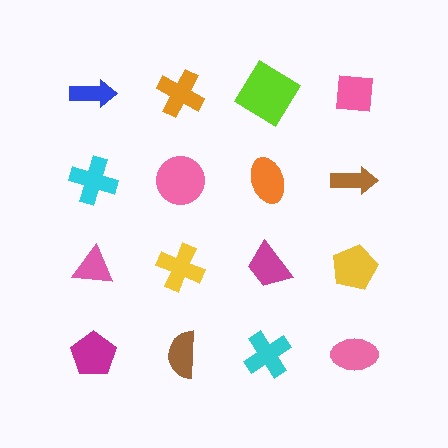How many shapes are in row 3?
4 shapes.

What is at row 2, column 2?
A pink circle.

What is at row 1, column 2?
An orange cross.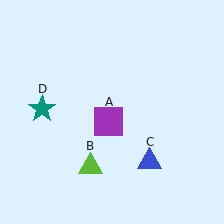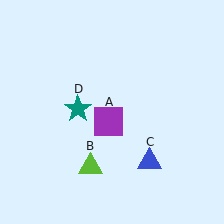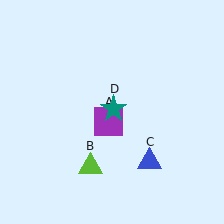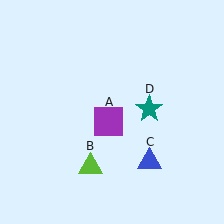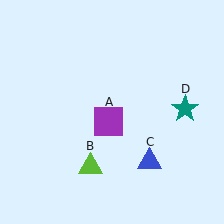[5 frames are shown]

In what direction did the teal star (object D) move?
The teal star (object D) moved right.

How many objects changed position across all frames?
1 object changed position: teal star (object D).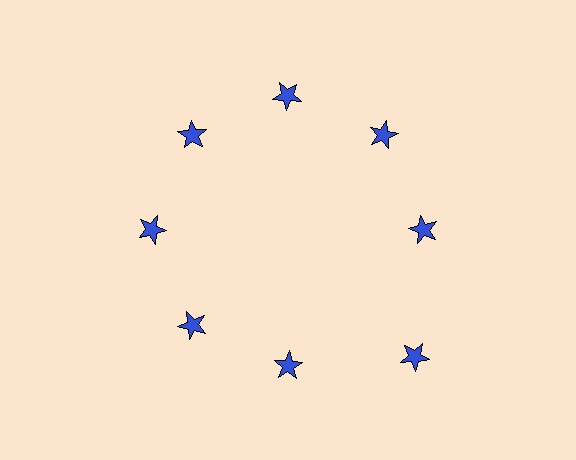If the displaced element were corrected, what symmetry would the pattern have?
It would have 8-fold rotational symmetry — the pattern would map onto itself every 45 degrees.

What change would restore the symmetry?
The symmetry would be restored by moving it inward, back onto the ring so that all 8 stars sit at equal angles and equal distance from the center.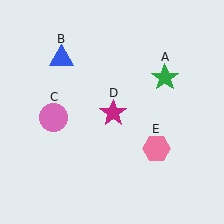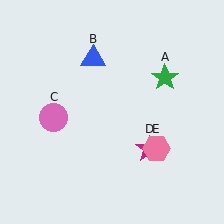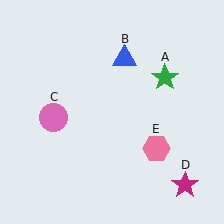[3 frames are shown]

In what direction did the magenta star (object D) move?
The magenta star (object D) moved down and to the right.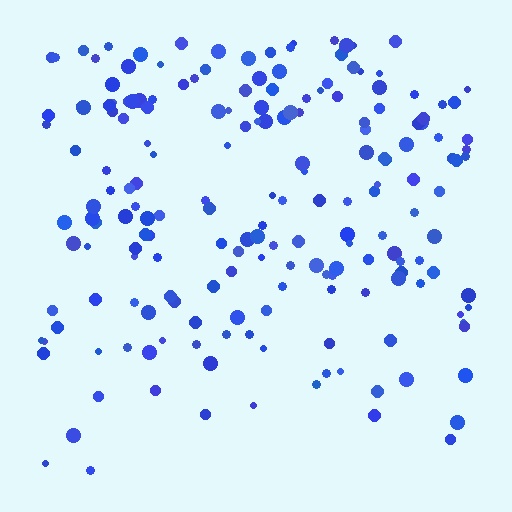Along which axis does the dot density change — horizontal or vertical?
Vertical.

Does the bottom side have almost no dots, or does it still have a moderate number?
Still a moderate number, just noticeably fewer than the top.